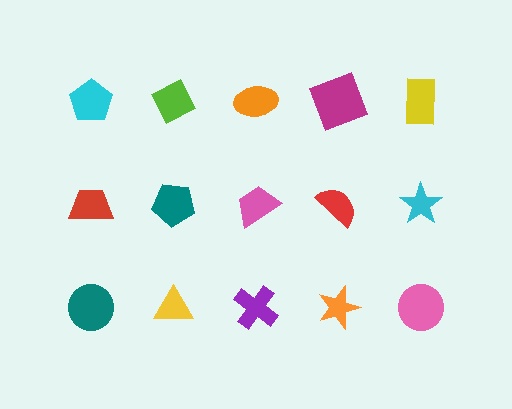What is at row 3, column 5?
A pink circle.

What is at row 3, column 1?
A teal circle.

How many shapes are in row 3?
5 shapes.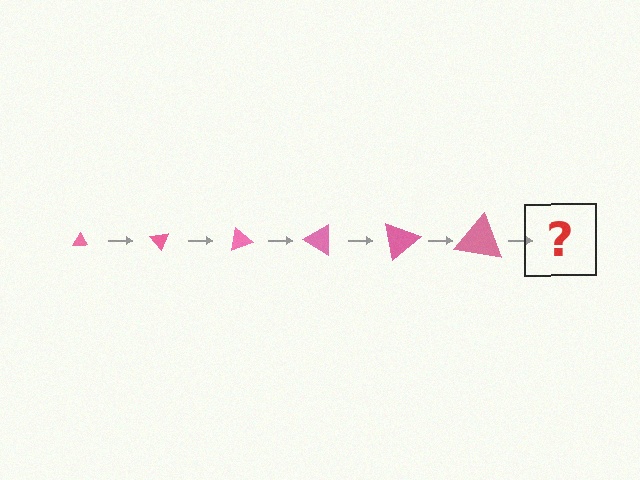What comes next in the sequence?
The next element should be a triangle, larger than the previous one and rotated 300 degrees from the start.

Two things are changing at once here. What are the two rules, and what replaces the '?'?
The two rules are that the triangle grows larger each step and it rotates 50 degrees each step. The '?' should be a triangle, larger than the previous one and rotated 300 degrees from the start.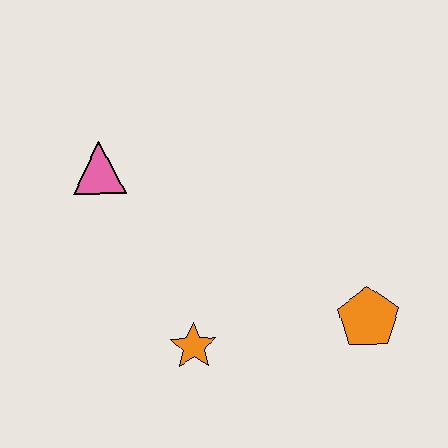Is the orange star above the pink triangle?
No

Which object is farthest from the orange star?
The pink triangle is farthest from the orange star.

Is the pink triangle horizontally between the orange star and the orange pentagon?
No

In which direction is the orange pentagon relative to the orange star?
The orange pentagon is to the right of the orange star.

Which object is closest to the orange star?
The orange pentagon is closest to the orange star.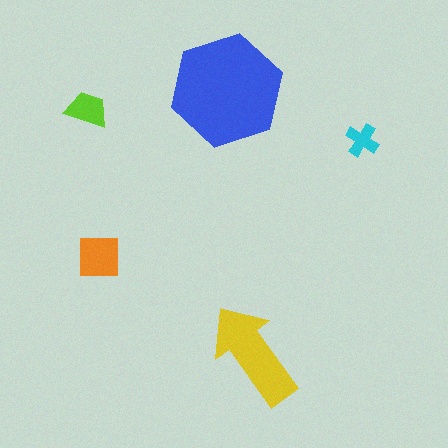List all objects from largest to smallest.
The blue hexagon, the yellow arrow, the orange square, the lime trapezoid, the cyan cross.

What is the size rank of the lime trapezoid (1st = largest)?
4th.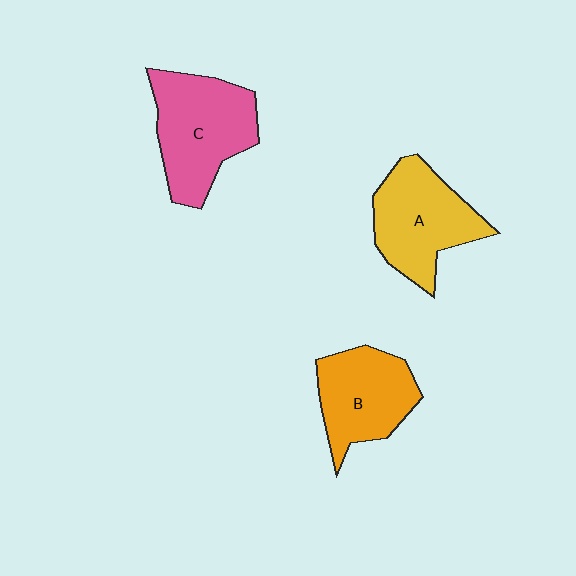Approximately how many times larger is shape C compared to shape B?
Approximately 1.2 times.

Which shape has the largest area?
Shape C (pink).